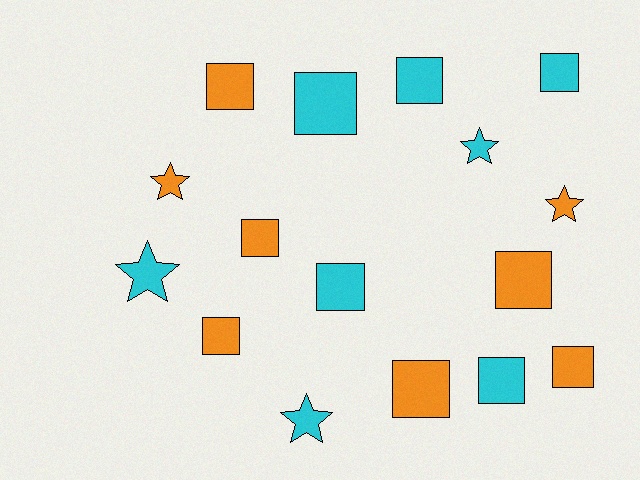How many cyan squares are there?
There are 5 cyan squares.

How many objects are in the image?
There are 16 objects.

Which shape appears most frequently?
Square, with 11 objects.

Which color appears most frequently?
Orange, with 8 objects.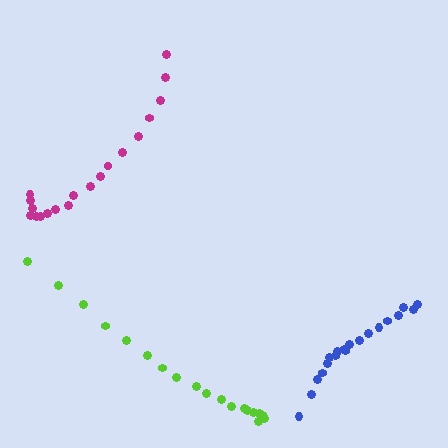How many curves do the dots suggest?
There are 3 distinct paths.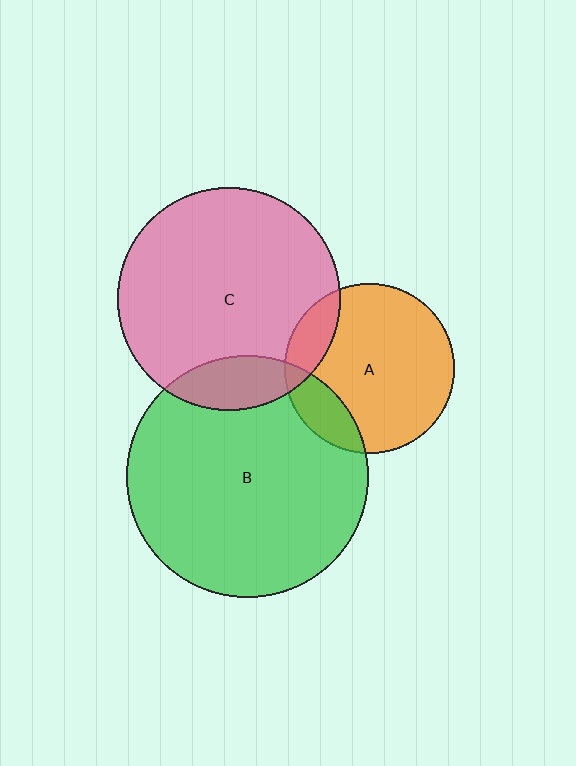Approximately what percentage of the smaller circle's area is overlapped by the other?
Approximately 15%.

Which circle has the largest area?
Circle B (green).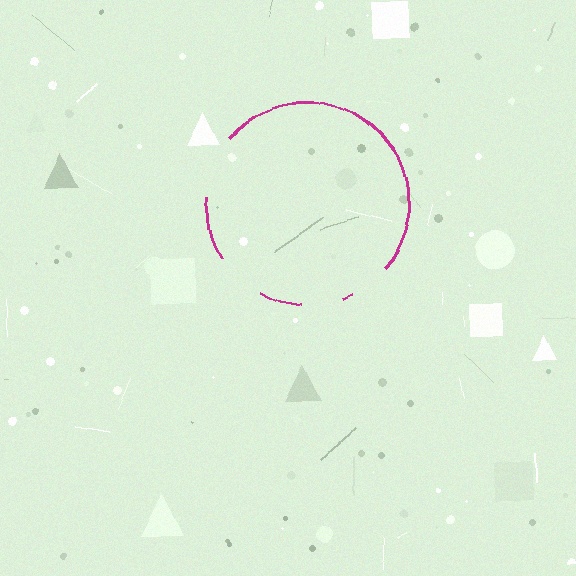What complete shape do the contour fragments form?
The contour fragments form a circle.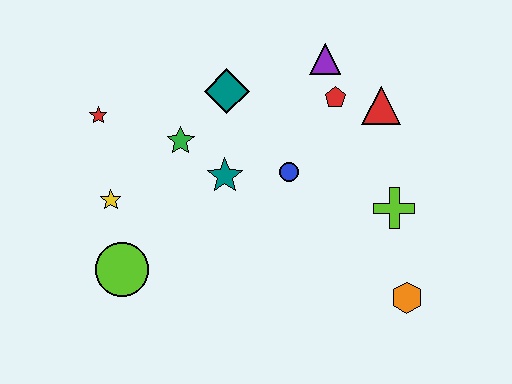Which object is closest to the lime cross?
The orange hexagon is closest to the lime cross.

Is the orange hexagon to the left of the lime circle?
No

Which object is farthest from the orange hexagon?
The red star is farthest from the orange hexagon.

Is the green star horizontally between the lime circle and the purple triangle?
Yes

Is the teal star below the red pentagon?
Yes